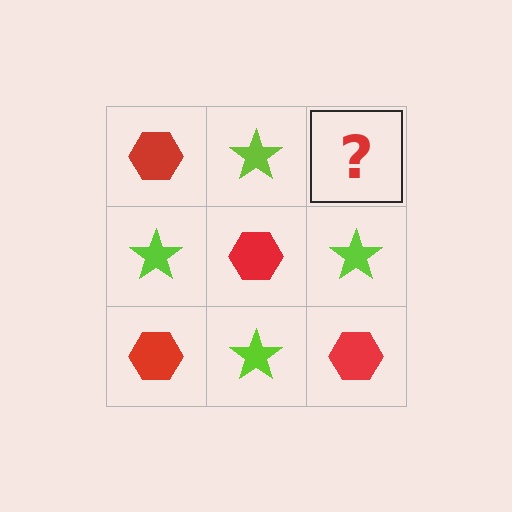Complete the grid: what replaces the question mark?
The question mark should be replaced with a red hexagon.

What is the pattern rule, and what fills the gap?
The rule is that it alternates red hexagon and lime star in a checkerboard pattern. The gap should be filled with a red hexagon.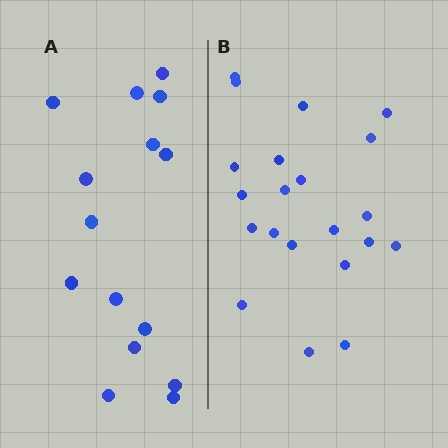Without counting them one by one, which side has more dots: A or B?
Region B (the right region) has more dots.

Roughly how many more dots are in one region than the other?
Region B has about 6 more dots than region A.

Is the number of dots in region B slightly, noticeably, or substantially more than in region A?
Region B has noticeably more, but not dramatically so. The ratio is roughly 1.4 to 1.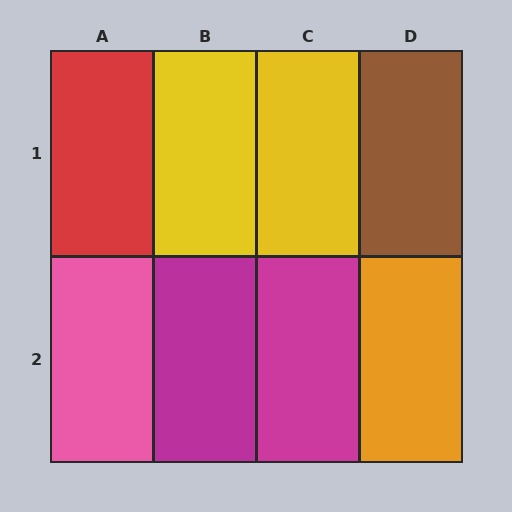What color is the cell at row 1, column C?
Yellow.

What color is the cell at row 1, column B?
Yellow.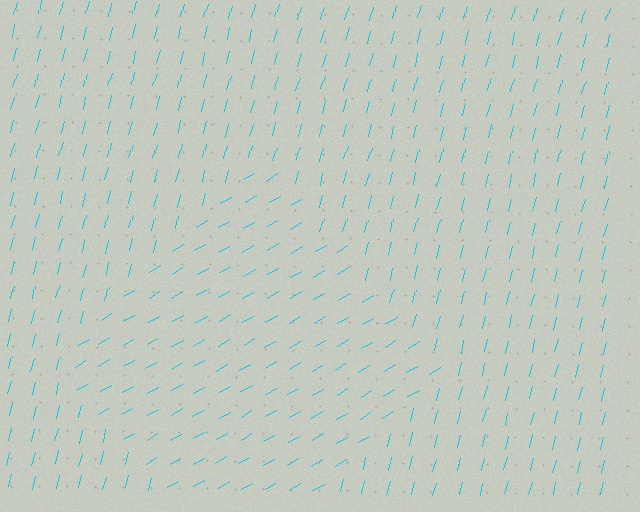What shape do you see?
I see a diamond.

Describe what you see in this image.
The image is filled with small cyan line segments. A diamond region in the image has lines oriented differently from the surrounding lines, creating a visible texture boundary.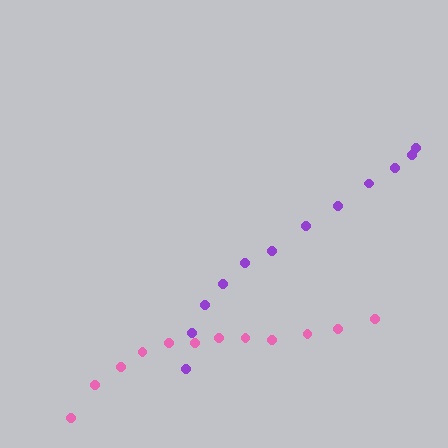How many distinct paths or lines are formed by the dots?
There are 2 distinct paths.